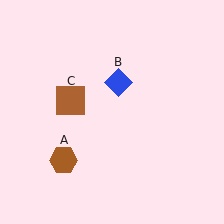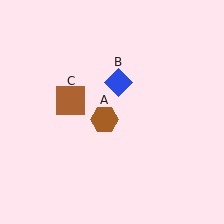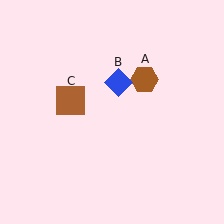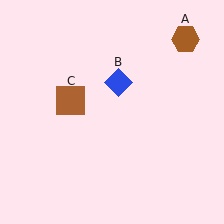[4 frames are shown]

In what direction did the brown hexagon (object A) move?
The brown hexagon (object A) moved up and to the right.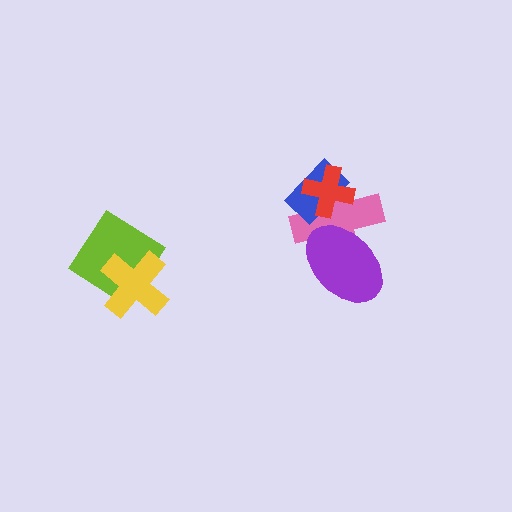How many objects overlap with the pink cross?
3 objects overlap with the pink cross.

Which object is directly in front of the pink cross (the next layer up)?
The blue rectangle is directly in front of the pink cross.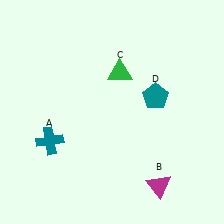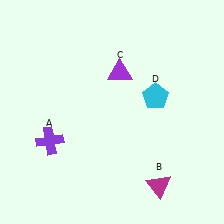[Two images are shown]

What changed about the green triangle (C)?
In Image 1, C is green. In Image 2, it changed to purple.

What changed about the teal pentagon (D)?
In Image 1, D is teal. In Image 2, it changed to cyan.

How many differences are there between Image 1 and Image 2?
There are 3 differences between the two images.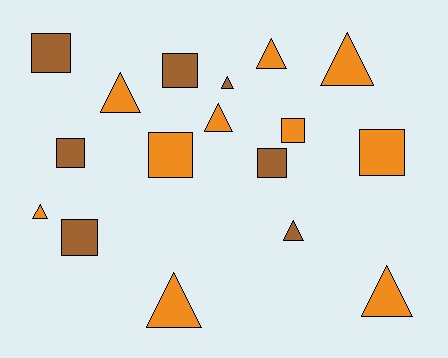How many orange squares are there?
There are 3 orange squares.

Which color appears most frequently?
Orange, with 10 objects.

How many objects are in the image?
There are 17 objects.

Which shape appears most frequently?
Triangle, with 9 objects.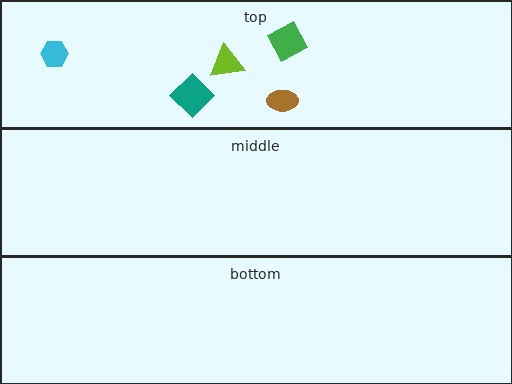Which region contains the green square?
The top region.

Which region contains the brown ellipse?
The top region.